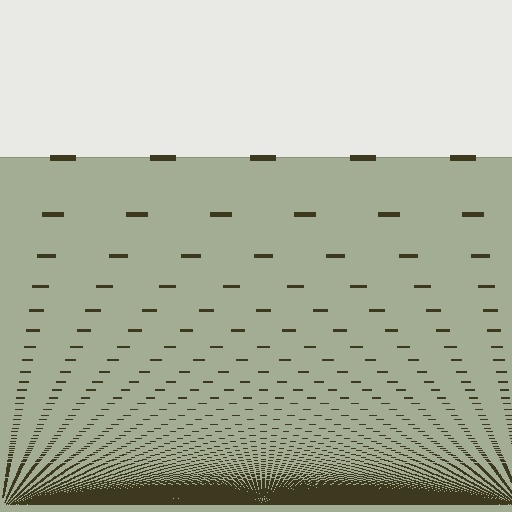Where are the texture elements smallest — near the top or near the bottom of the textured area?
Near the bottom.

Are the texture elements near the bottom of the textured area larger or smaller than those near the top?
Smaller. The gradient is inverted — elements near the bottom are smaller and denser.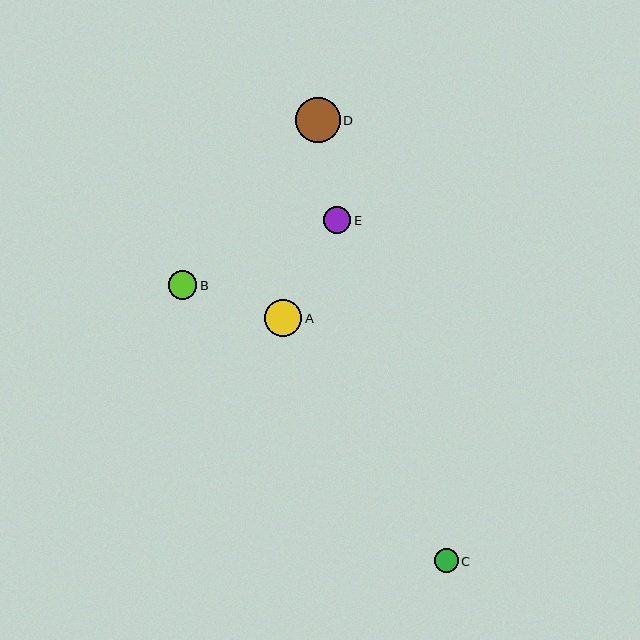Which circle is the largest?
Circle D is the largest with a size of approximately 45 pixels.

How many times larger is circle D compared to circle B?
Circle D is approximately 1.6 times the size of circle B.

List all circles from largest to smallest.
From largest to smallest: D, A, B, E, C.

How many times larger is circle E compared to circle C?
Circle E is approximately 1.2 times the size of circle C.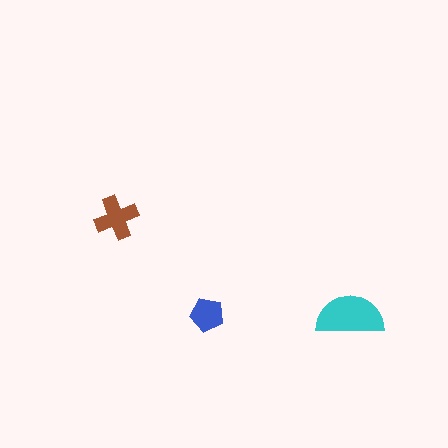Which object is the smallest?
The blue pentagon.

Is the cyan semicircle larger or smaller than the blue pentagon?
Larger.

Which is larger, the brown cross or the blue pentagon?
The brown cross.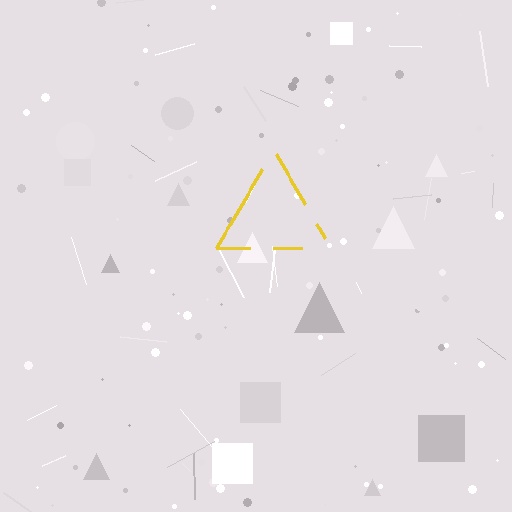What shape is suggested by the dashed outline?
The dashed outline suggests a triangle.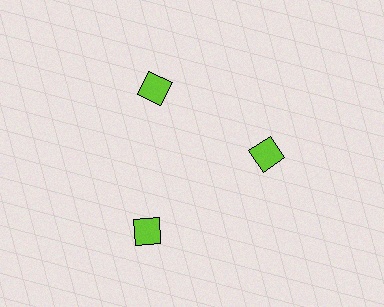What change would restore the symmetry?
The symmetry would be restored by moving it inward, back onto the ring so that all 3 squares sit at equal angles and equal distance from the center.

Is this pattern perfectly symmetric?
No. The 3 lime squares are arranged in a ring, but one element near the 7 o'clock position is pushed outward from the center, breaking the 3-fold rotational symmetry.